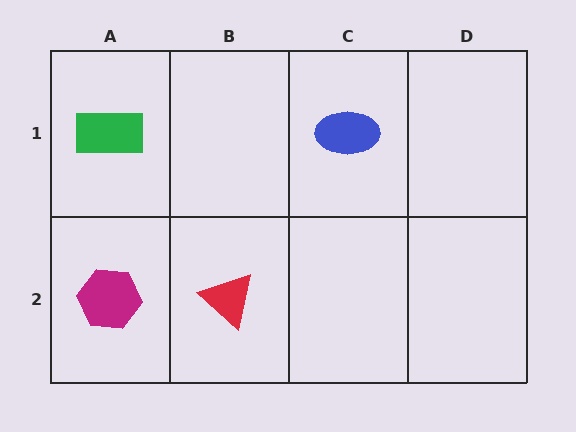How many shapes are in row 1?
2 shapes.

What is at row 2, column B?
A red triangle.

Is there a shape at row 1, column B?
No, that cell is empty.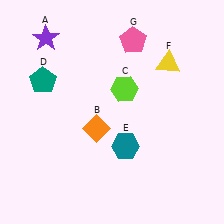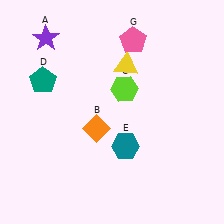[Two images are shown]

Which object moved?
The yellow triangle (F) moved left.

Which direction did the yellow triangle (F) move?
The yellow triangle (F) moved left.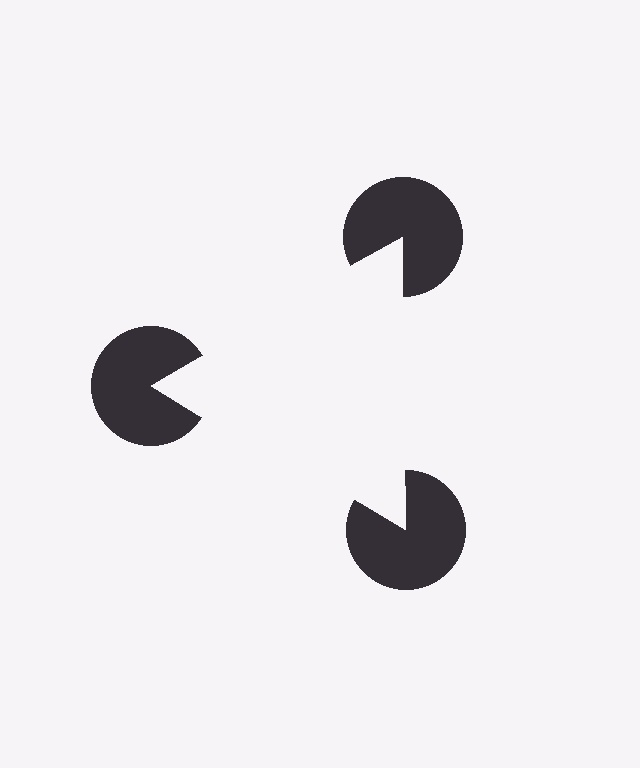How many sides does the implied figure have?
3 sides.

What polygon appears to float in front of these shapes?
An illusory triangle — its edges are inferred from the aligned wedge cuts in the pac-man discs, not physically drawn.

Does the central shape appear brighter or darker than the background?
It typically appears slightly brighter than the background, even though no actual brightness change is drawn.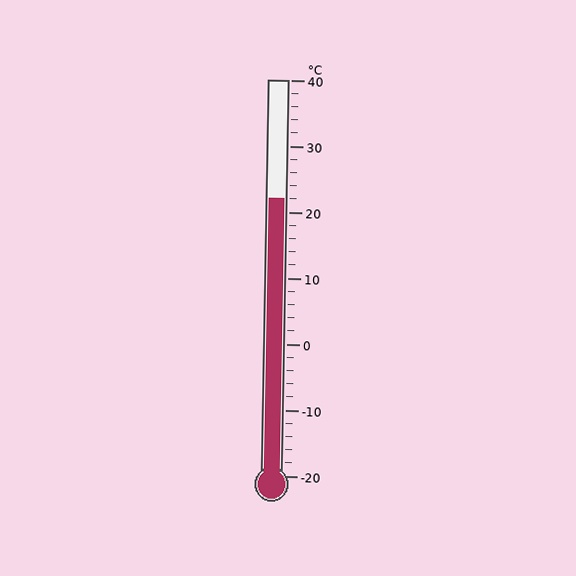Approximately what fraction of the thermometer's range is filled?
The thermometer is filled to approximately 70% of its range.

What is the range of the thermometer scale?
The thermometer scale ranges from -20°C to 40°C.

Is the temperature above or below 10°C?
The temperature is above 10°C.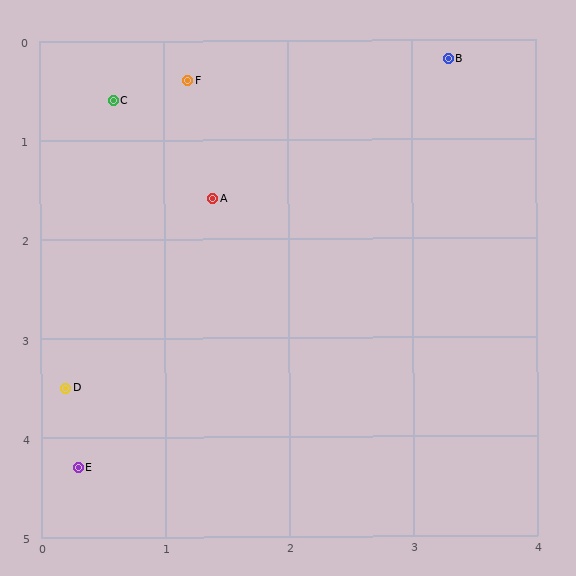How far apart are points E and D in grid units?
Points E and D are about 0.8 grid units apart.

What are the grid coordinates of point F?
Point F is at approximately (1.2, 0.4).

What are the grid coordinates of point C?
Point C is at approximately (0.6, 0.6).